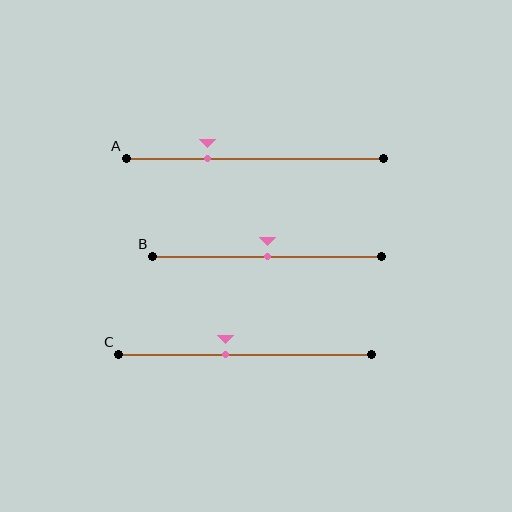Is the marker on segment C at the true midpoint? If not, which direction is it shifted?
No, the marker on segment C is shifted to the left by about 8% of the segment length.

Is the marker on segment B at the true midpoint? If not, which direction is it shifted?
Yes, the marker on segment B is at the true midpoint.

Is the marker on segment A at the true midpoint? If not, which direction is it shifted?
No, the marker on segment A is shifted to the left by about 19% of the segment length.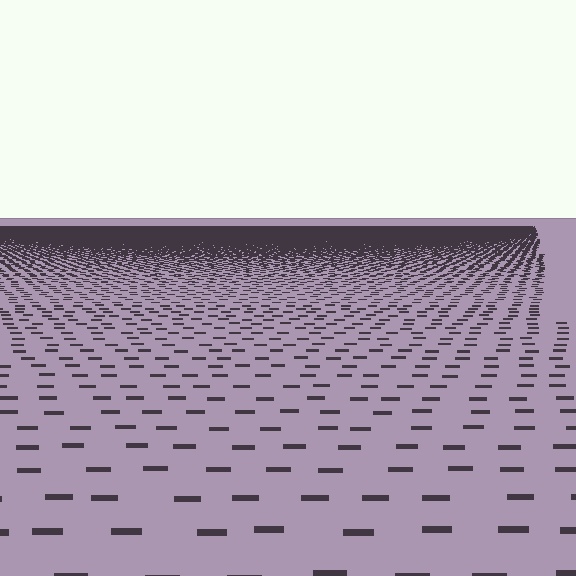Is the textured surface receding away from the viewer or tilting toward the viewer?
The surface is receding away from the viewer. Texture elements get smaller and denser toward the top.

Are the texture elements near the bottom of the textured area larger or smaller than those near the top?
Larger. Near the bottom, elements are closer to the viewer and appear at a bigger on-screen size.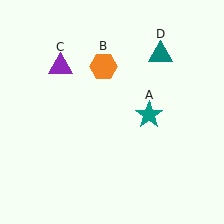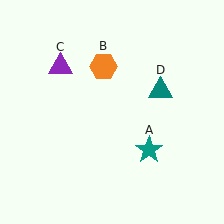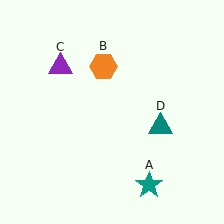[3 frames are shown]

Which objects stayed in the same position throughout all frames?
Orange hexagon (object B) and purple triangle (object C) remained stationary.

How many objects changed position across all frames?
2 objects changed position: teal star (object A), teal triangle (object D).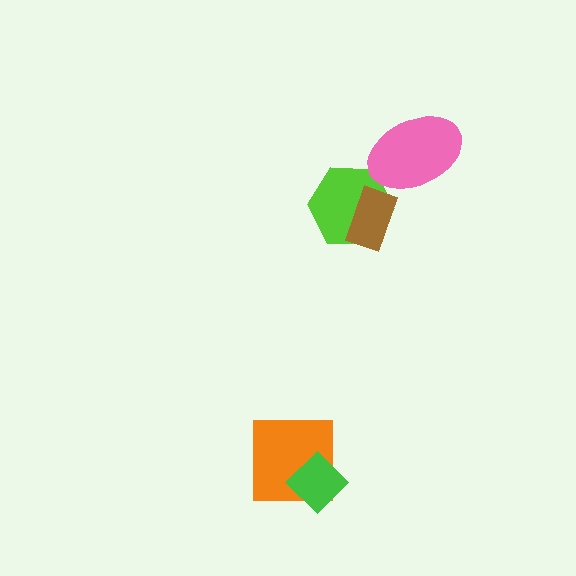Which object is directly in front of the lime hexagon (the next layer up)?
The brown rectangle is directly in front of the lime hexagon.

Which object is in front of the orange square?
The green diamond is in front of the orange square.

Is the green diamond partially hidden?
No, no other shape covers it.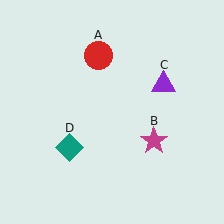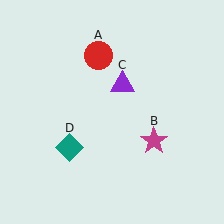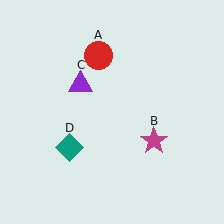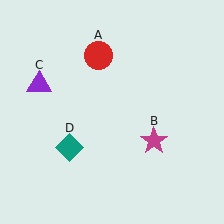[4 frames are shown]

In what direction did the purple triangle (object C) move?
The purple triangle (object C) moved left.